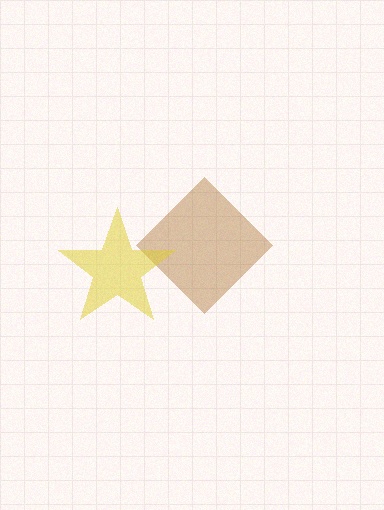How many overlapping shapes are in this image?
There are 2 overlapping shapes in the image.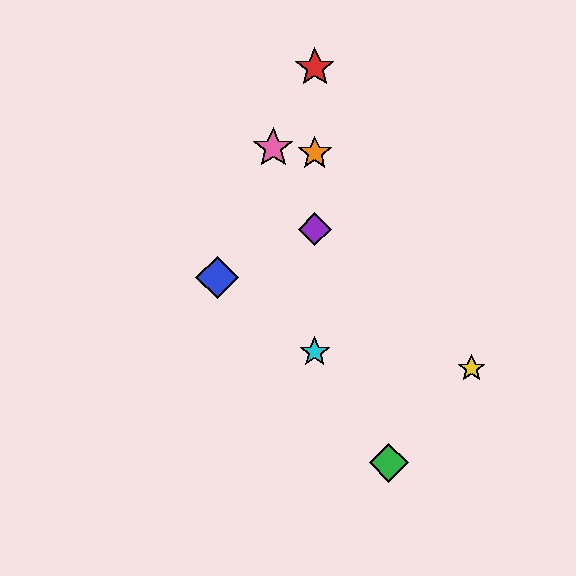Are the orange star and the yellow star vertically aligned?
No, the orange star is at x≈315 and the yellow star is at x≈472.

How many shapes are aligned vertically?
4 shapes (the red star, the purple diamond, the orange star, the cyan star) are aligned vertically.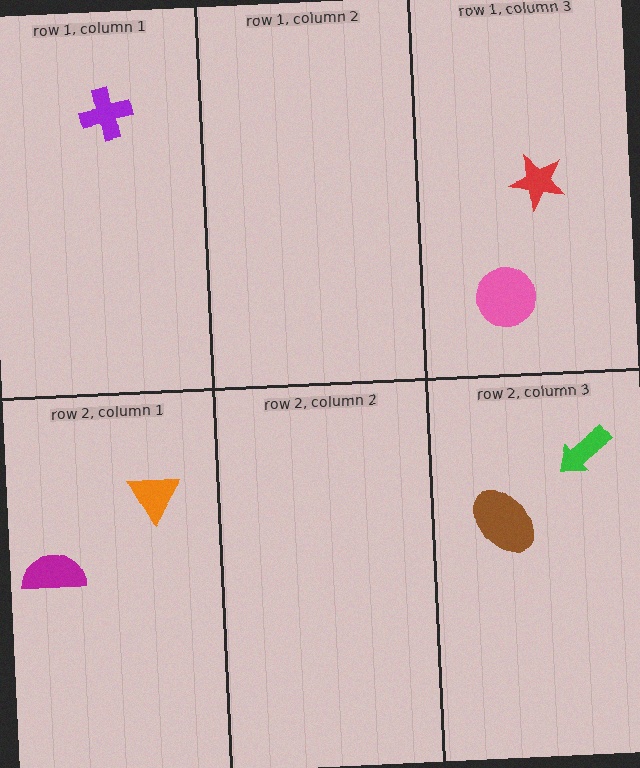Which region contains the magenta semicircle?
The row 2, column 1 region.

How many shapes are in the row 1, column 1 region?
1.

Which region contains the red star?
The row 1, column 3 region.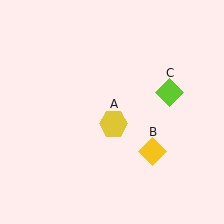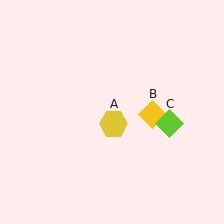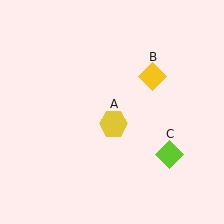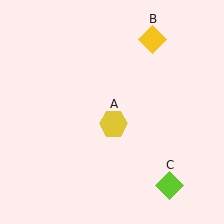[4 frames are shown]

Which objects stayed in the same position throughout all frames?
Yellow hexagon (object A) remained stationary.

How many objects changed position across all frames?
2 objects changed position: yellow diamond (object B), lime diamond (object C).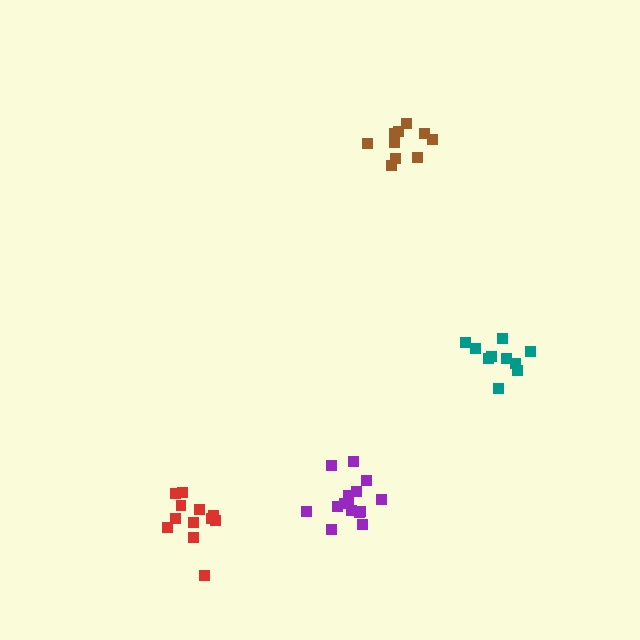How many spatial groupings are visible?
There are 4 spatial groupings.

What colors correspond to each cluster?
The clusters are colored: purple, teal, red, brown.